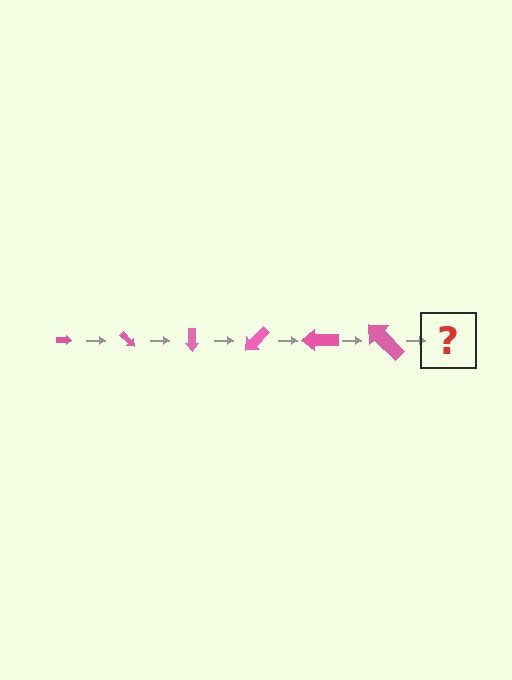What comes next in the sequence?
The next element should be an arrow, larger than the previous one and rotated 270 degrees from the start.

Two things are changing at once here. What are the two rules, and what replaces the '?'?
The two rules are that the arrow grows larger each step and it rotates 45 degrees each step. The '?' should be an arrow, larger than the previous one and rotated 270 degrees from the start.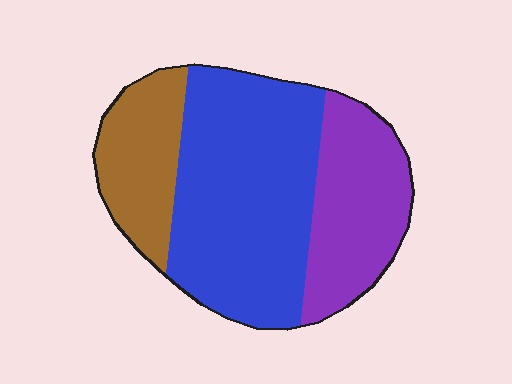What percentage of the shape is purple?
Purple covers roughly 30% of the shape.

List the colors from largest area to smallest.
From largest to smallest: blue, purple, brown.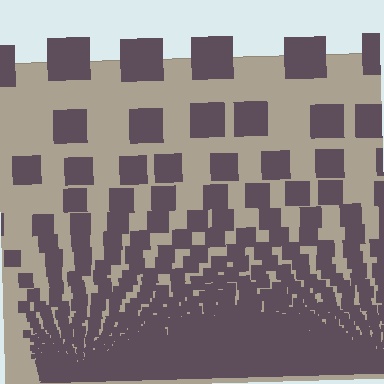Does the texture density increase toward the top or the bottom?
Density increases toward the bottom.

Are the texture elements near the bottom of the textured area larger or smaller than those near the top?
Smaller. The gradient is inverted — elements near the bottom are smaller and denser.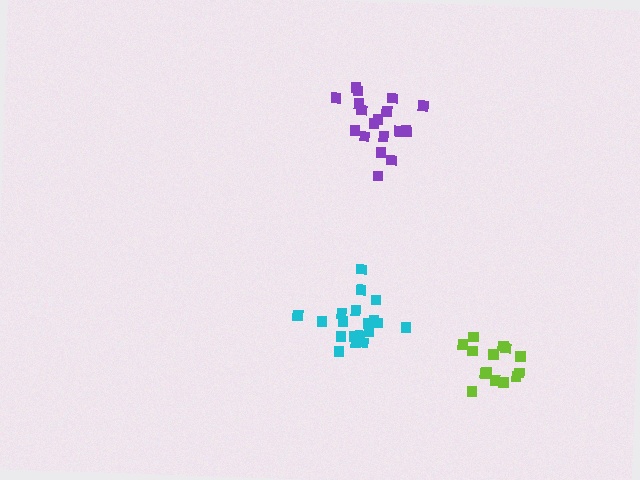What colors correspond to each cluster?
The clusters are colored: lime, cyan, purple.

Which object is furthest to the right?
The lime cluster is rightmost.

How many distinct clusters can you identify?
There are 3 distinct clusters.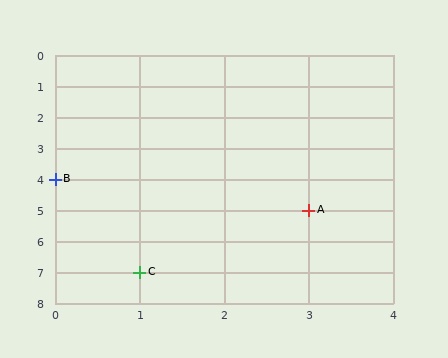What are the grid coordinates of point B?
Point B is at grid coordinates (0, 4).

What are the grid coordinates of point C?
Point C is at grid coordinates (1, 7).